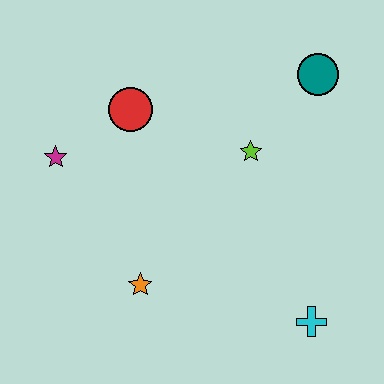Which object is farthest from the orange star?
The teal circle is farthest from the orange star.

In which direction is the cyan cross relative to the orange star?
The cyan cross is to the right of the orange star.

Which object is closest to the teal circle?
The lime star is closest to the teal circle.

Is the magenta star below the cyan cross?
No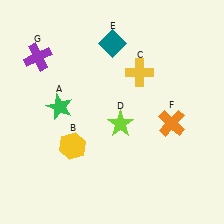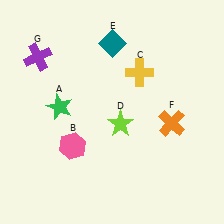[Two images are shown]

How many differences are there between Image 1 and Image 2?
There is 1 difference between the two images.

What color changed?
The hexagon (B) changed from yellow in Image 1 to pink in Image 2.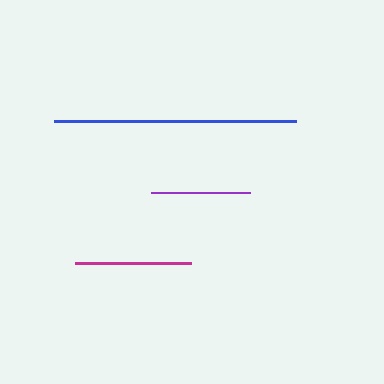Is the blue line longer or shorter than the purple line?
The blue line is longer than the purple line.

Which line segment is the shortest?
The purple line is the shortest at approximately 100 pixels.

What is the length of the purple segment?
The purple segment is approximately 100 pixels long.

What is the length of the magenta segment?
The magenta segment is approximately 116 pixels long.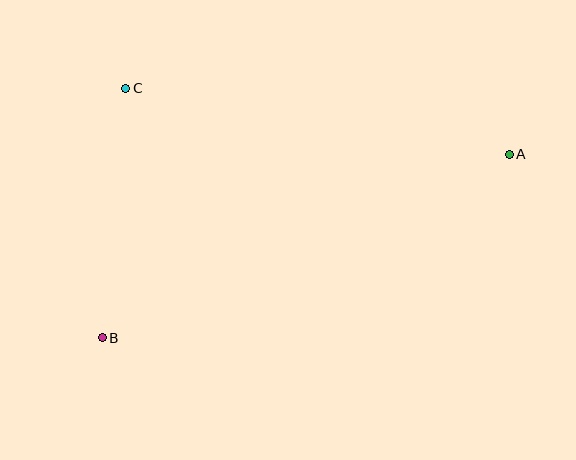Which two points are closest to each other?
Points B and C are closest to each other.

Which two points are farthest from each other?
Points A and B are farthest from each other.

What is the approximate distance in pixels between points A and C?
The distance between A and C is approximately 389 pixels.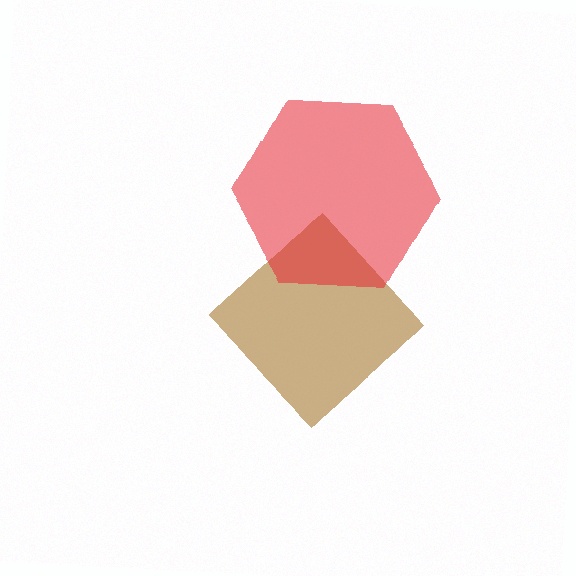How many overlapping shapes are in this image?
There are 2 overlapping shapes in the image.